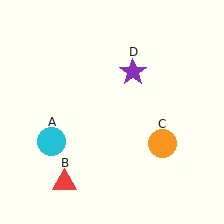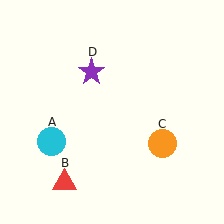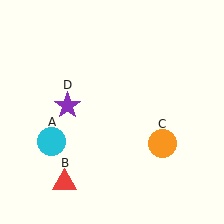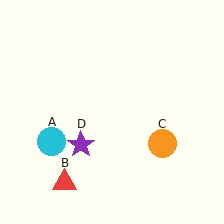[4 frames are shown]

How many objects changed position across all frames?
1 object changed position: purple star (object D).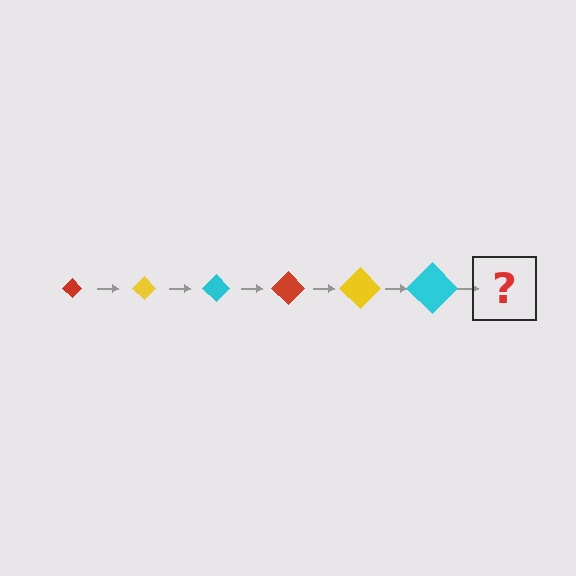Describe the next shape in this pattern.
It should be a red diamond, larger than the previous one.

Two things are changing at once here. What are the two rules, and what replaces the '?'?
The two rules are that the diamond grows larger each step and the color cycles through red, yellow, and cyan. The '?' should be a red diamond, larger than the previous one.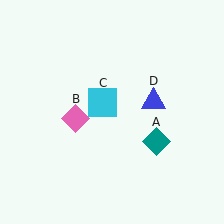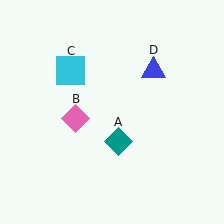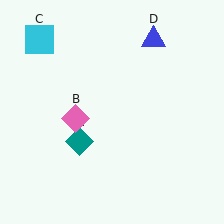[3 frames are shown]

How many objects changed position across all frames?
3 objects changed position: teal diamond (object A), cyan square (object C), blue triangle (object D).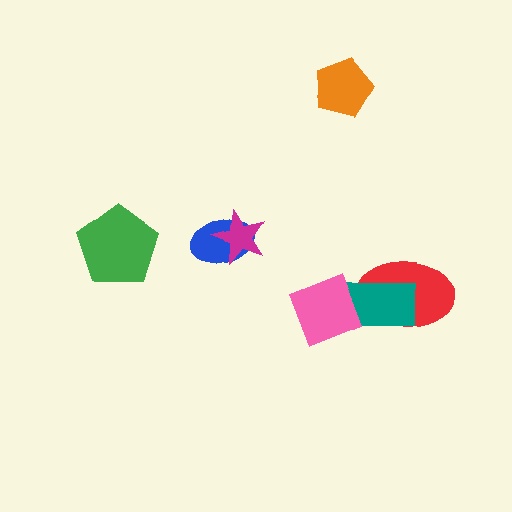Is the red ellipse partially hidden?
Yes, it is partially covered by another shape.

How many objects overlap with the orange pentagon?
0 objects overlap with the orange pentagon.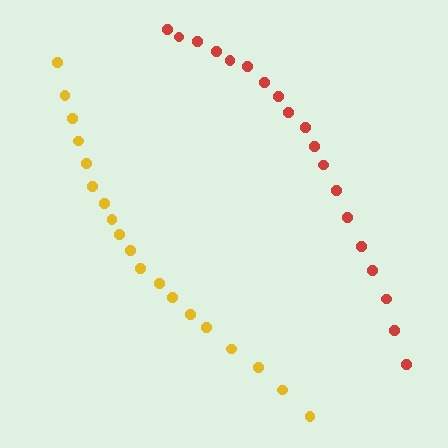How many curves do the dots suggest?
There are 2 distinct paths.